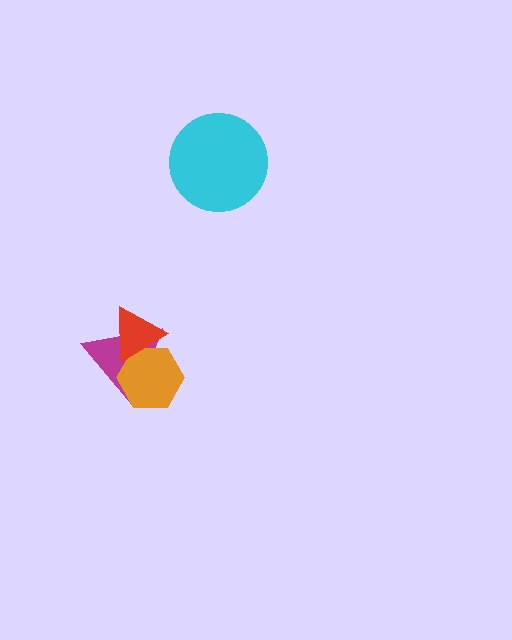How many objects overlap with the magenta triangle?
2 objects overlap with the magenta triangle.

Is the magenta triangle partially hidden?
Yes, it is partially covered by another shape.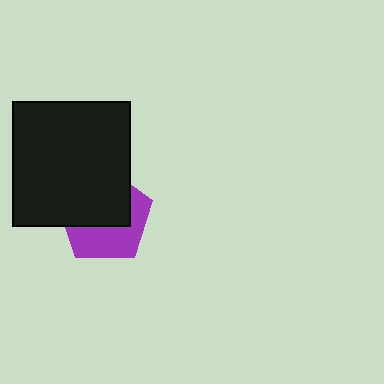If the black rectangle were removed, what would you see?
You would see the complete purple pentagon.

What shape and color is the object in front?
The object in front is a black rectangle.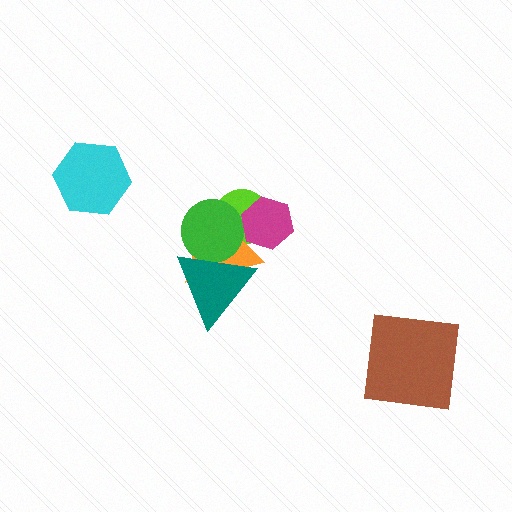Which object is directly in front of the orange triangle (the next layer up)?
The green circle is directly in front of the orange triangle.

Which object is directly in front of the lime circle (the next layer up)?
The orange triangle is directly in front of the lime circle.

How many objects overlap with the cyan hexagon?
0 objects overlap with the cyan hexagon.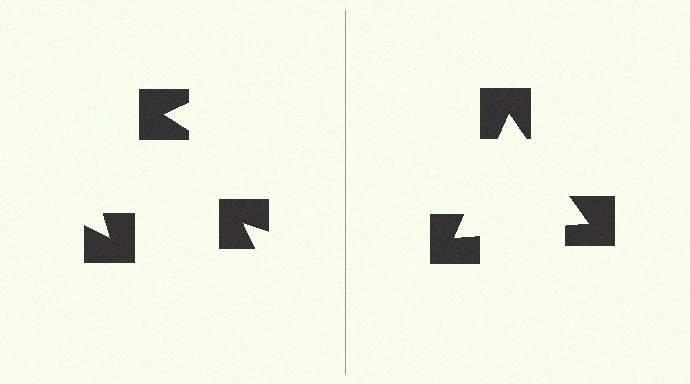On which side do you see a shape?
An illusory triangle appears on the right side. On the left side the wedge cuts are rotated, so no coherent shape forms.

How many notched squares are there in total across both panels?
6 — 3 on each side.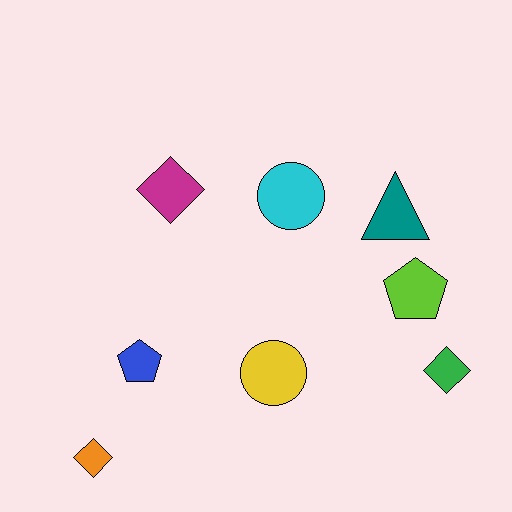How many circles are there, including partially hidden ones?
There are 2 circles.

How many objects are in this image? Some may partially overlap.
There are 8 objects.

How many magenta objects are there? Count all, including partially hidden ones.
There is 1 magenta object.